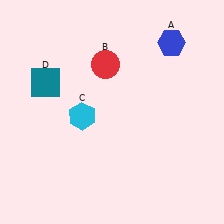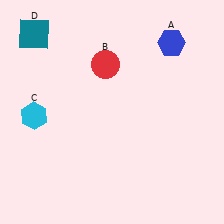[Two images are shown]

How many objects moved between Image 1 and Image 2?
2 objects moved between the two images.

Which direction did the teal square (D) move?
The teal square (D) moved up.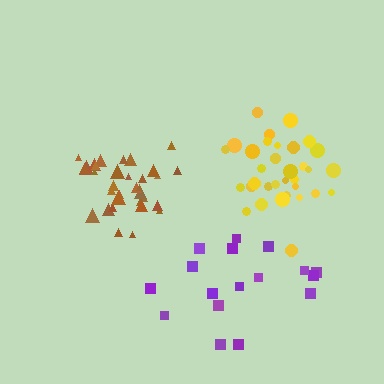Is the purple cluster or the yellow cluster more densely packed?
Yellow.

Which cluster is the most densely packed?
Brown.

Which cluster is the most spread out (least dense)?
Purple.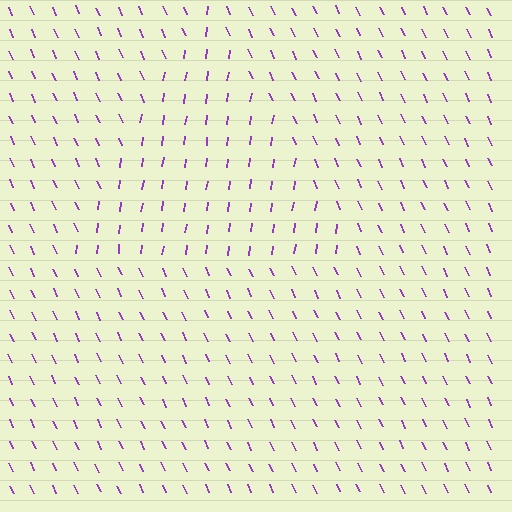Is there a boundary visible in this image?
Yes, there is a texture boundary formed by a change in line orientation.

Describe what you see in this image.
The image is filled with small purple line segments. A triangle region in the image has lines oriented differently from the surrounding lines, creating a visible texture boundary.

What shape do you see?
I see a triangle.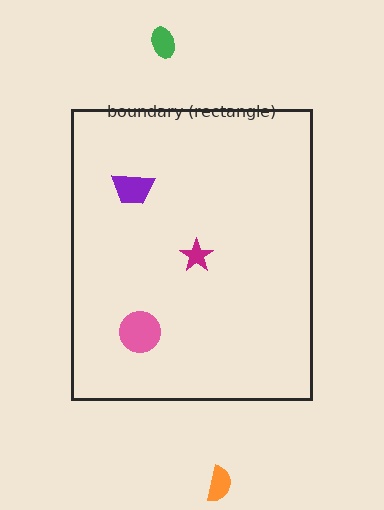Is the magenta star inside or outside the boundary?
Inside.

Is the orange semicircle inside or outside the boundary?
Outside.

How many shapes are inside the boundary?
3 inside, 2 outside.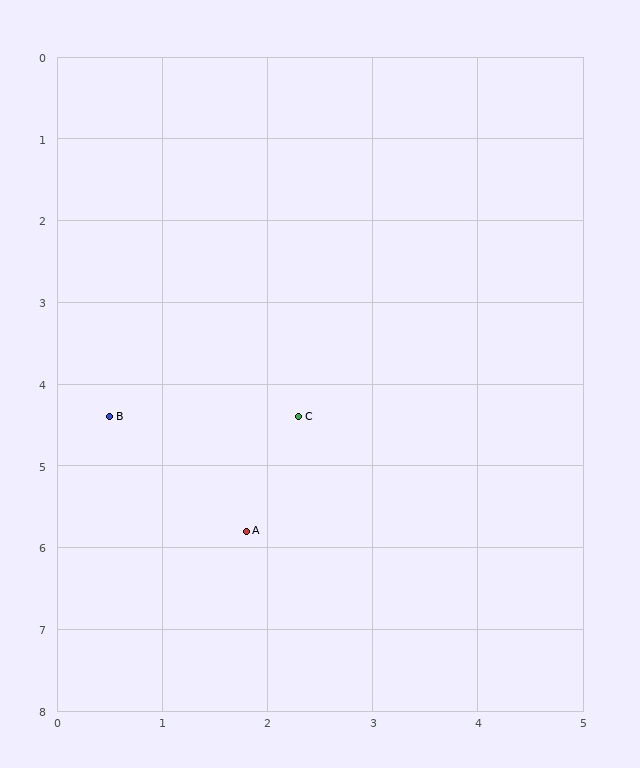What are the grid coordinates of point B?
Point B is at approximately (0.5, 4.4).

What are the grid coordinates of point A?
Point A is at approximately (1.8, 5.8).